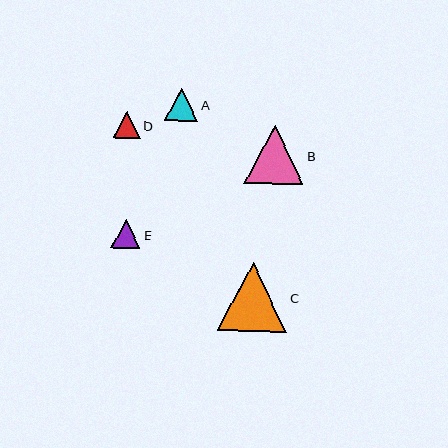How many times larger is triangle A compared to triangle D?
Triangle A is approximately 1.2 times the size of triangle D.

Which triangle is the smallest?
Triangle D is the smallest with a size of approximately 27 pixels.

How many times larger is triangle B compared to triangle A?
Triangle B is approximately 1.8 times the size of triangle A.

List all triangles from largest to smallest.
From largest to smallest: C, B, A, E, D.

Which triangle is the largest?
Triangle C is the largest with a size of approximately 69 pixels.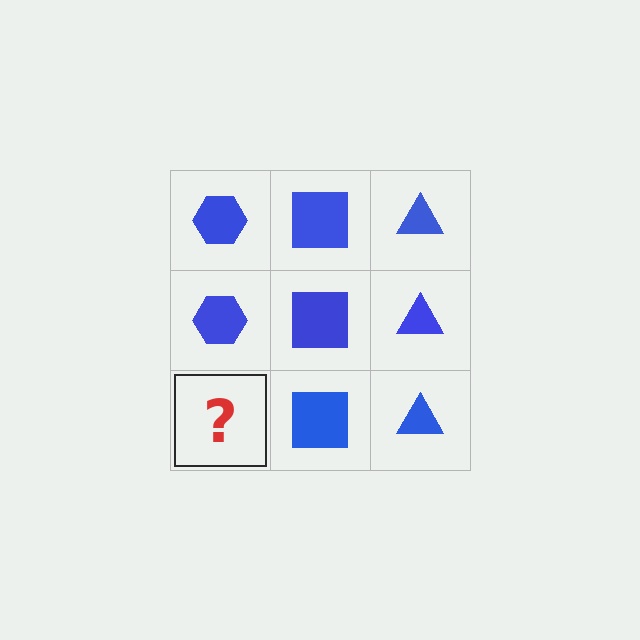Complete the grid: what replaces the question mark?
The question mark should be replaced with a blue hexagon.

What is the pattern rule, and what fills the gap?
The rule is that each column has a consistent shape. The gap should be filled with a blue hexagon.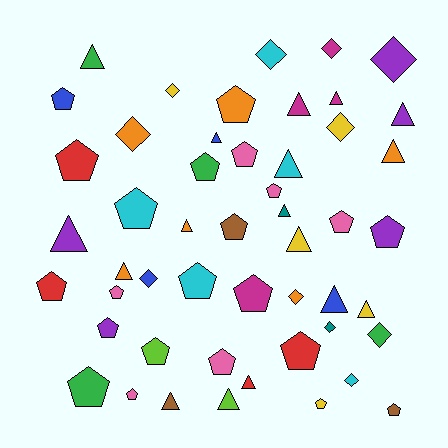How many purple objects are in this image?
There are 5 purple objects.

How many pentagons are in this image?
There are 22 pentagons.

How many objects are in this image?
There are 50 objects.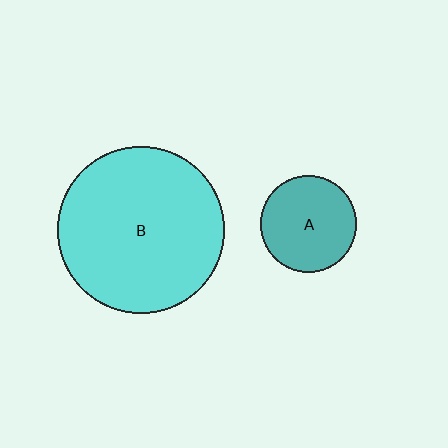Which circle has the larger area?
Circle B (cyan).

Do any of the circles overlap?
No, none of the circles overlap.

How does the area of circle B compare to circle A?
Approximately 3.0 times.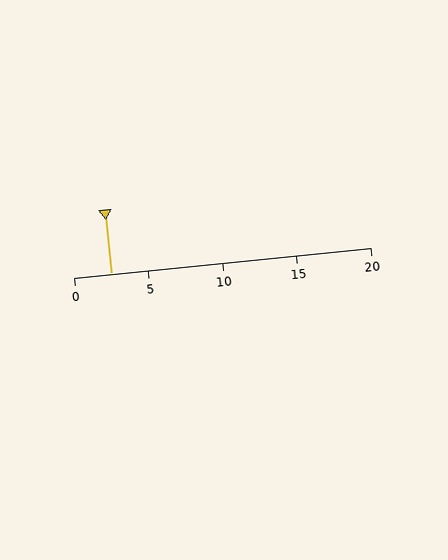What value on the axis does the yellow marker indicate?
The marker indicates approximately 2.5.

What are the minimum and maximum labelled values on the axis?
The axis runs from 0 to 20.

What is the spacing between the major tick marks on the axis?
The major ticks are spaced 5 apart.